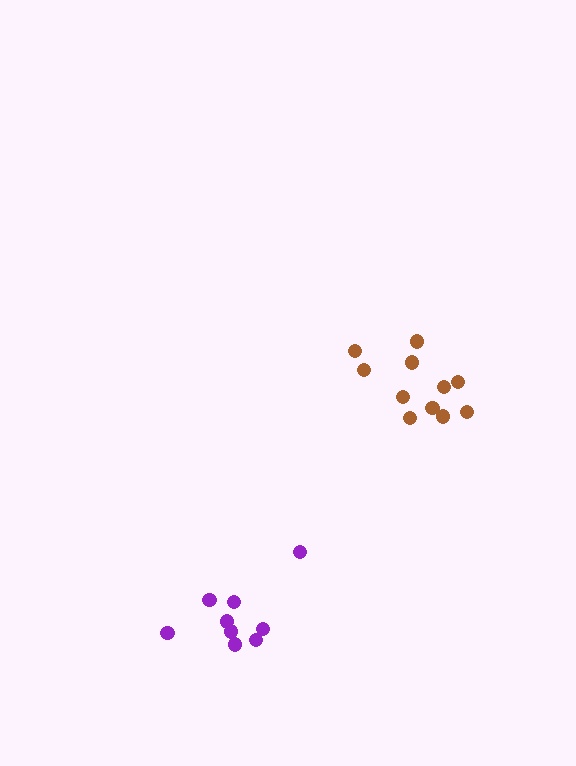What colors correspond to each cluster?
The clusters are colored: brown, purple.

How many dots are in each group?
Group 1: 11 dots, Group 2: 9 dots (20 total).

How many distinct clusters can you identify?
There are 2 distinct clusters.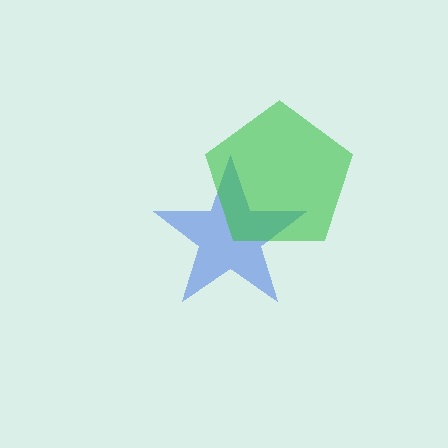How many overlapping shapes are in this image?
There are 2 overlapping shapes in the image.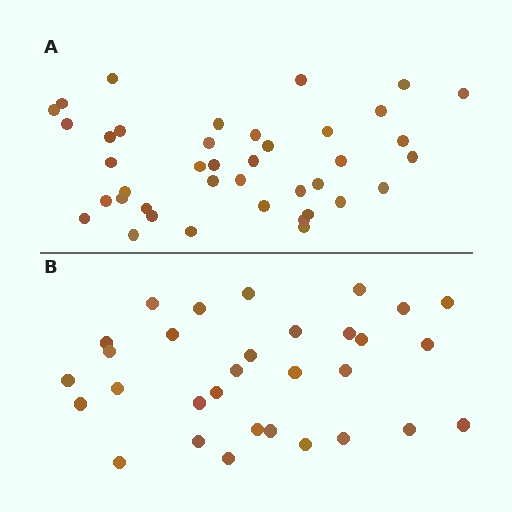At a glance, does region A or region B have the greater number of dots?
Region A (the top region) has more dots.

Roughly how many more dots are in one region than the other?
Region A has roughly 8 or so more dots than region B.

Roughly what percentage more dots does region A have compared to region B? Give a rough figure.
About 30% more.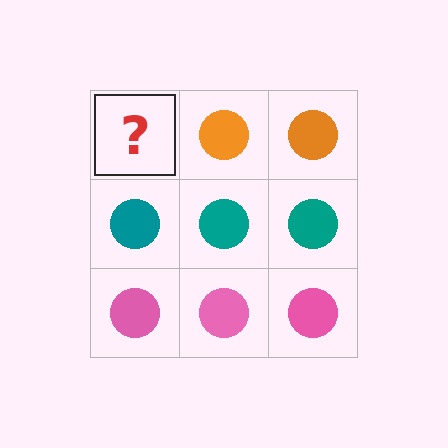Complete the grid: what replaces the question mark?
The question mark should be replaced with an orange circle.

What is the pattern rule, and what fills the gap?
The rule is that each row has a consistent color. The gap should be filled with an orange circle.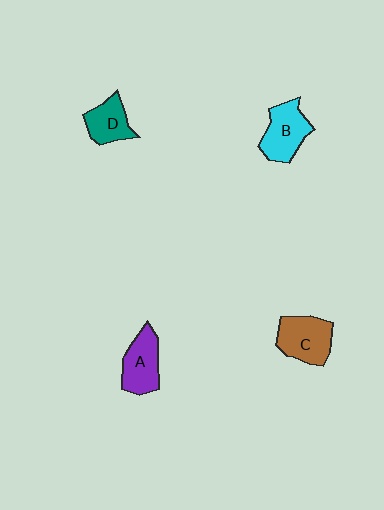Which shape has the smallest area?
Shape D (teal).